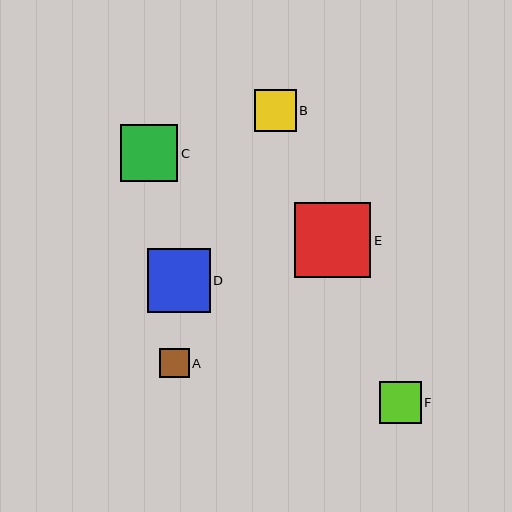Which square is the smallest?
Square A is the smallest with a size of approximately 29 pixels.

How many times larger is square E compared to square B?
Square E is approximately 1.8 times the size of square B.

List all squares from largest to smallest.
From largest to smallest: E, D, C, B, F, A.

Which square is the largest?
Square E is the largest with a size of approximately 76 pixels.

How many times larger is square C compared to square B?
Square C is approximately 1.4 times the size of square B.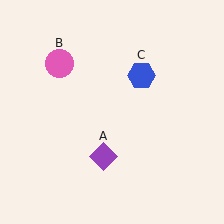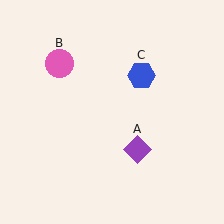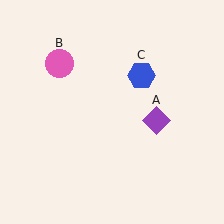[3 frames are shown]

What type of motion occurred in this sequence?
The purple diamond (object A) rotated counterclockwise around the center of the scene.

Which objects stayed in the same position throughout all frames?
Pink circle (object B) and blue hexagon (object C) remained stationary.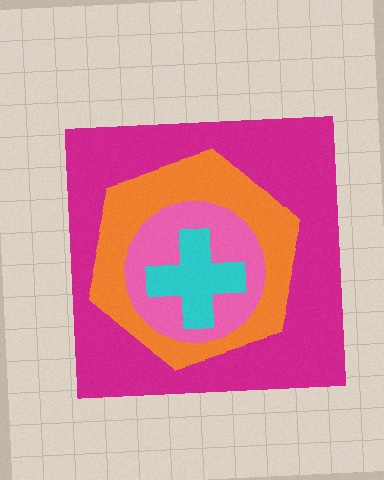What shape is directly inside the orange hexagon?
The pink circle.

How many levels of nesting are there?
4.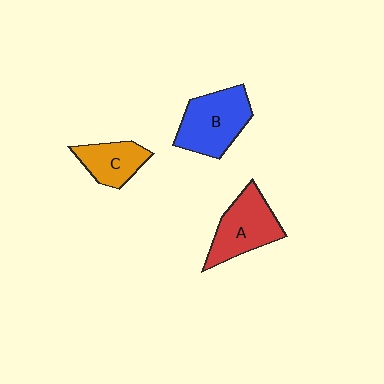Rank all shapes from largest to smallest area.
From largest to smallest: B (blue), A (red), C (orange).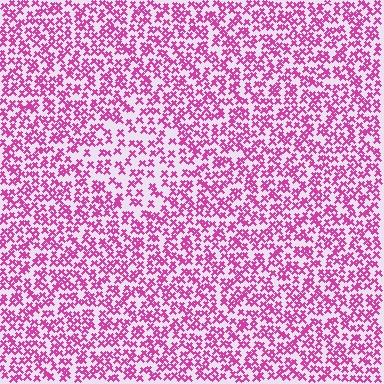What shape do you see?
I see a diamond.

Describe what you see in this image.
The image contains small magenta elements arranged at two different densities. A diamond-shaped region is visible where the elements are less densely packed than the surrounding area.